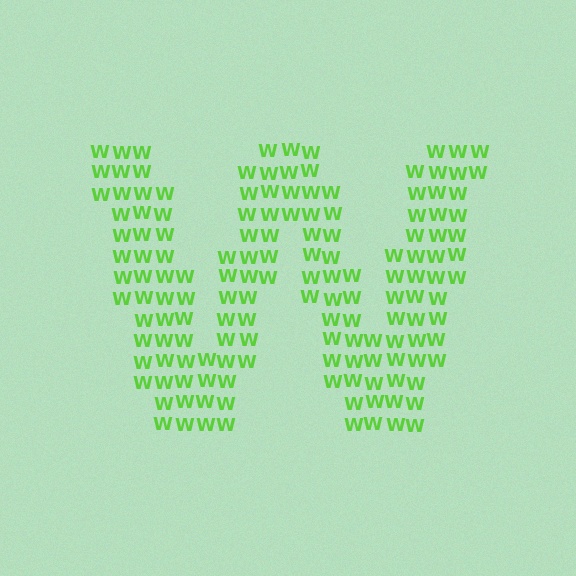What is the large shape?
The large shape is the letter W.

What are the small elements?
The small elements are letter W's.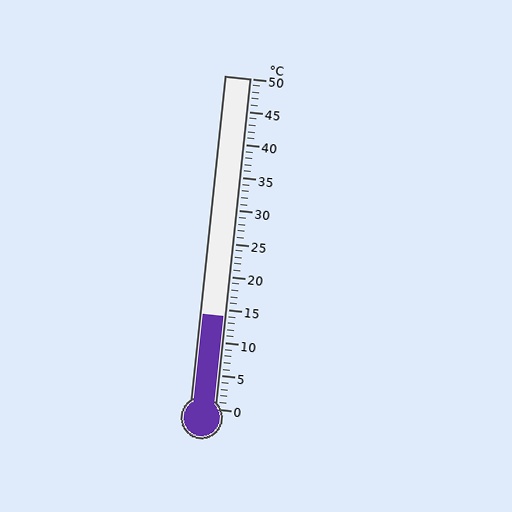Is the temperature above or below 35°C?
The temperature is below 35°C.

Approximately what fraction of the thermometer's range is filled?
The thermometer is filled to approximately 30% of its range.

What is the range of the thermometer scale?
The thermometer scale ranges from 0°C to 50°C.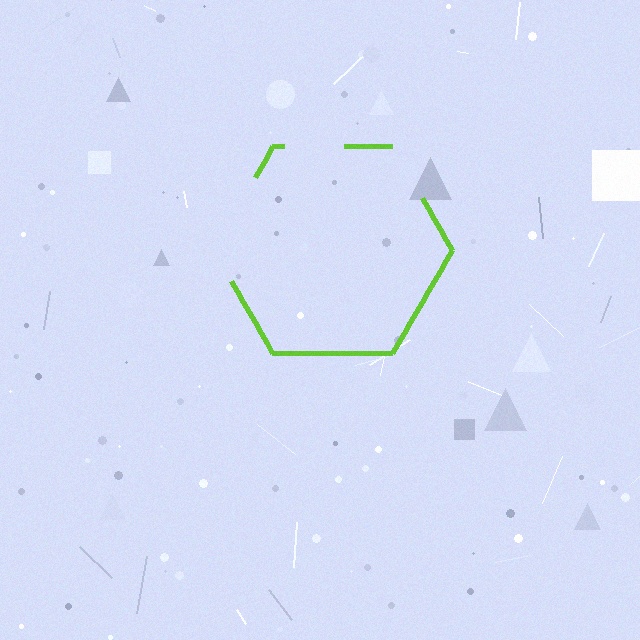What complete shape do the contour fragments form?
The contour fragments form a hexagon.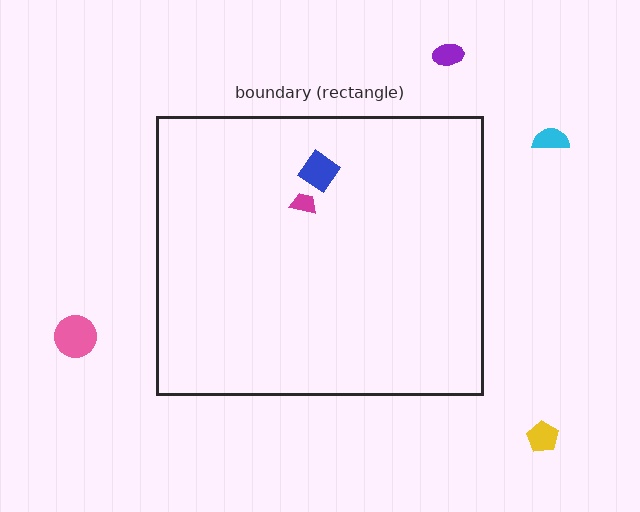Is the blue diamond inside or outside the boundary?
Inside.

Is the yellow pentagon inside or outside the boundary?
Outside.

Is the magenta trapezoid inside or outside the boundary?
Inside.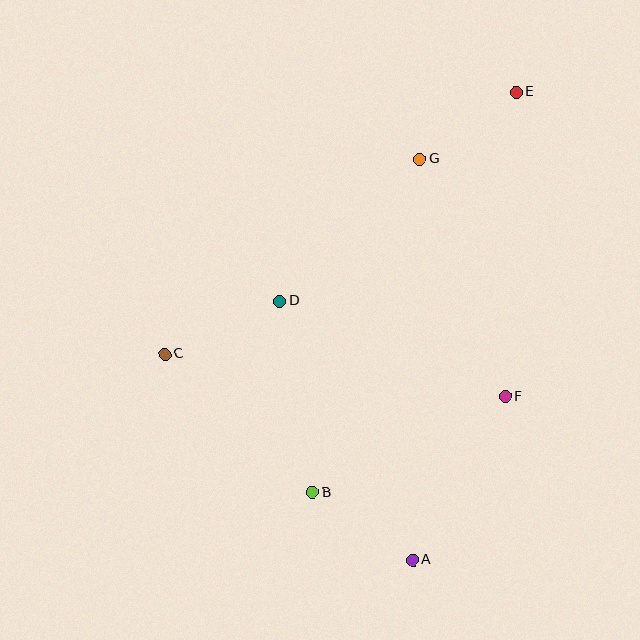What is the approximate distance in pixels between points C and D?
The distance between C and D is approximately 127 pixels.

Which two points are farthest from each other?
Points A and E are farthest from each other.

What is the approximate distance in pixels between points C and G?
The distance between C and G is approximately 321 pixels.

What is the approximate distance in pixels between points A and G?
The distance between A and G is approximately 401 pixels.